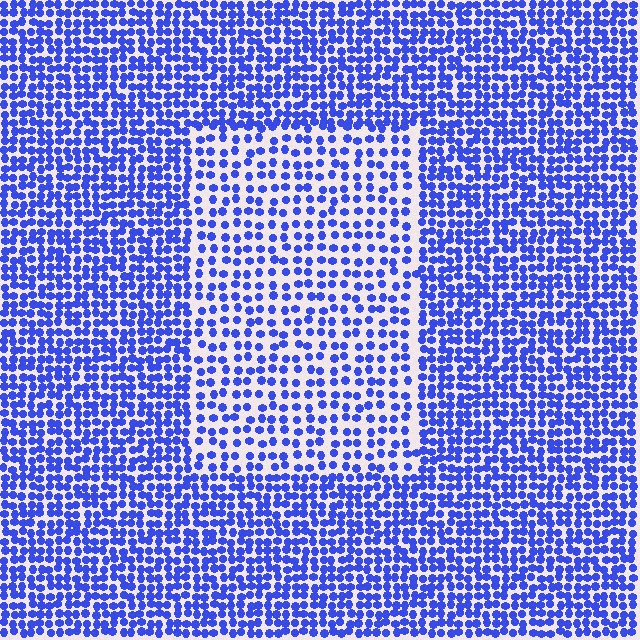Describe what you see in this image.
The image contains small blue elements arranged at two different densities. A rectangle-shaped region is visible where the elements are less densely packed than the surrounding area.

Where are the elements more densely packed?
The elements are more densely packed outside the rectangle boundary.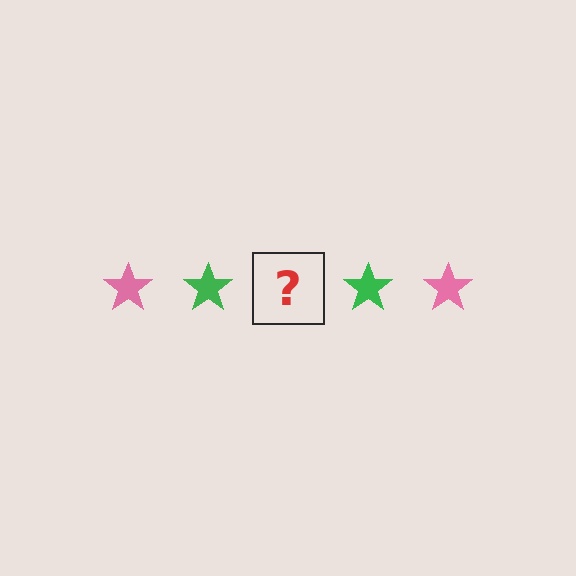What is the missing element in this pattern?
The missing element is a pink star.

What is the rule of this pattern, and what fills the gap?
The rule is that the pattern cycles through pink, green stars. The gap should be filled with a pink star.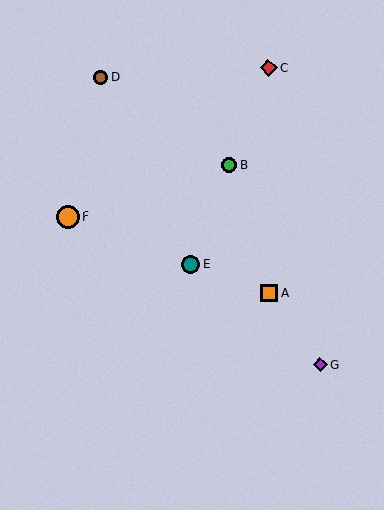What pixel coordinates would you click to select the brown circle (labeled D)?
Click at (100, 77) to select the brown circle D.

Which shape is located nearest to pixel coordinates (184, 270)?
The teal circle (labeled E) at (191, 265) is nearest to that location.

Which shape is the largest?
The orange circle (labeled F) is the largest.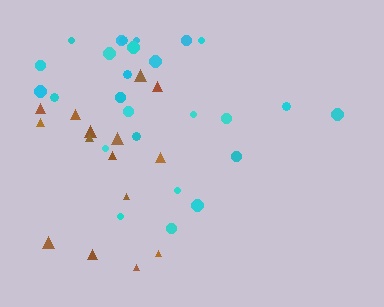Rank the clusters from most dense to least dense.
cyan, brown.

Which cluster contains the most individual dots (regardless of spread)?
Cyan (27).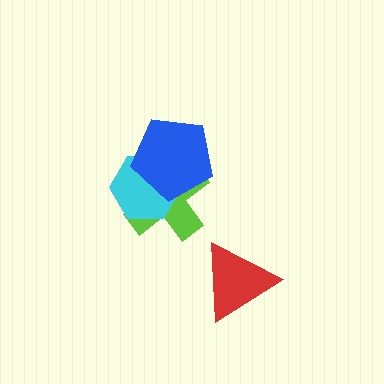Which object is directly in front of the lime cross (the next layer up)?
The cyan hexagon is directly in front of the lime cross.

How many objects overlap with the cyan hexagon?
2 objects overlap with the cyan hexagon.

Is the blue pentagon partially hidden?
No, no other shape covers it.